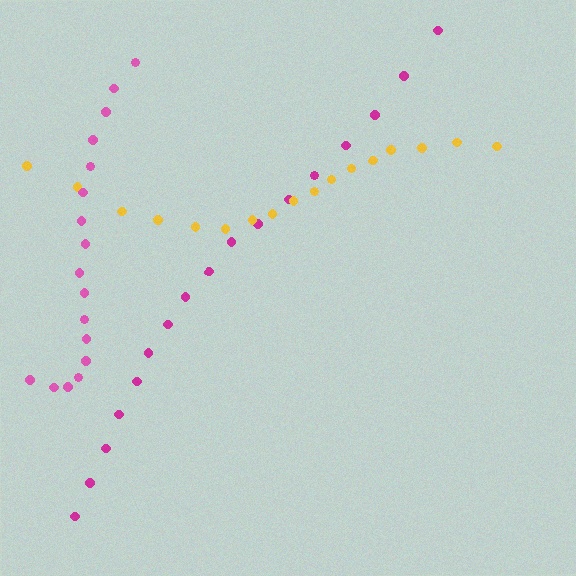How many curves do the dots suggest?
There are 3 distinct paths.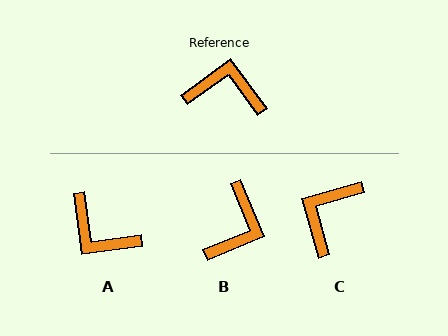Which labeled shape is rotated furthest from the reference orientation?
A, about 152 degrees away.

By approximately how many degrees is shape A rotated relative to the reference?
Approximately 152 degrees counter-clockwise.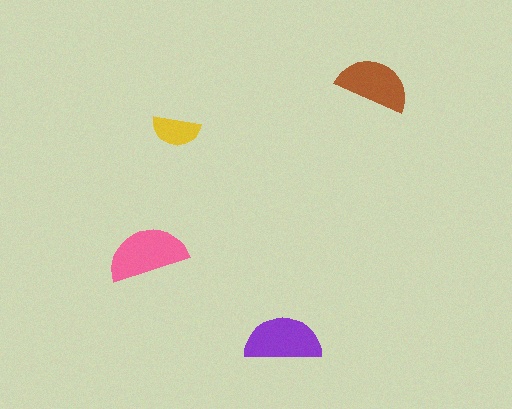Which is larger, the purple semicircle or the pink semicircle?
The pink one.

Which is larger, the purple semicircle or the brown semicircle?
The purple one.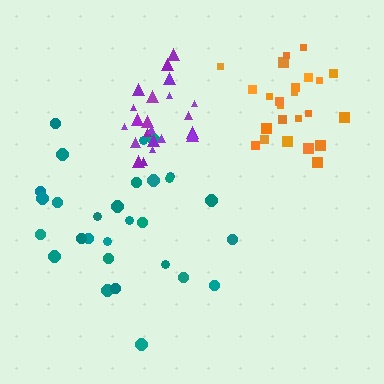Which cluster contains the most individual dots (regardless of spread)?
Teal (29).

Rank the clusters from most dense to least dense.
purple, orange, teal.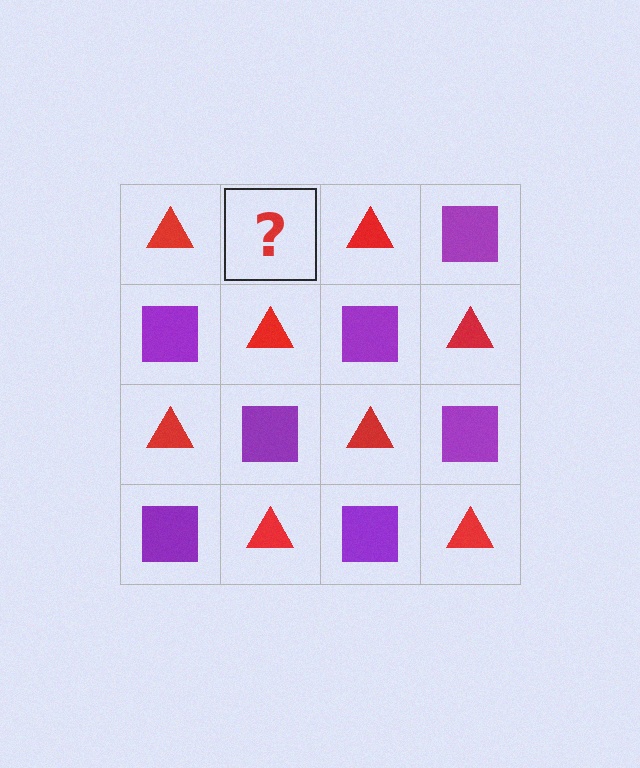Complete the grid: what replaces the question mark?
The question mark should be replaced with a purple square.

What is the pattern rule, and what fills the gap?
The rule is that it alternates red triangle and purple square in a checkerboard pattern. The gap should be filled with a purple square.